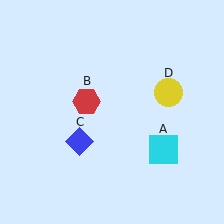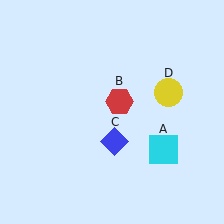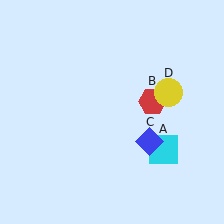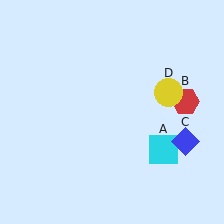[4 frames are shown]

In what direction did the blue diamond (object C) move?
The blue diamond (object C) moved right.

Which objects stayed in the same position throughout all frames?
Cyan square (object A) and yellow circle (object D) remained stationary.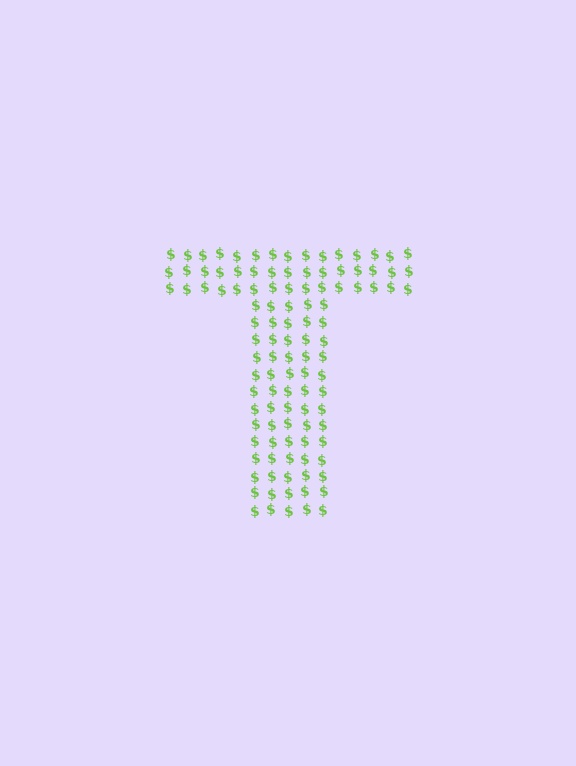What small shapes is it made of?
It is made of small dollar signs.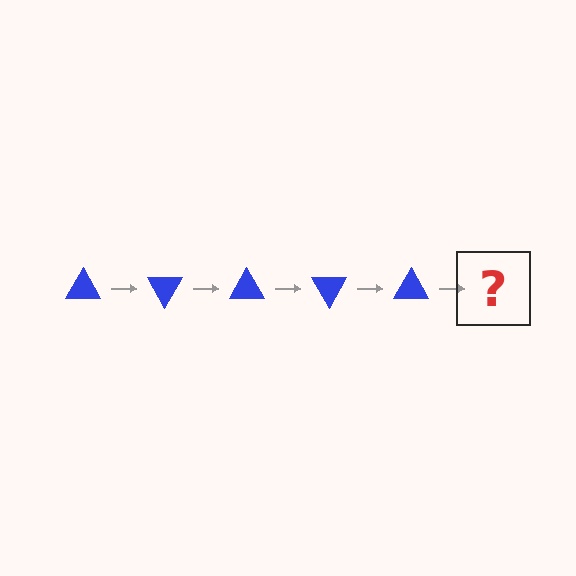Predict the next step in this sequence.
The next step is a blue triangle rotated 300 degrees.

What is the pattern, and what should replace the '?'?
The pattern is that the triangle rotates 60 degrees each step. The '?' should be a blue triangle rotated 300 degrees.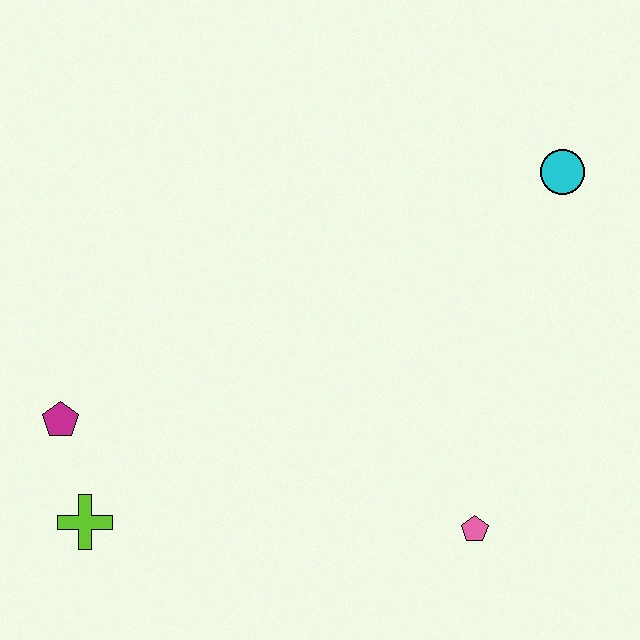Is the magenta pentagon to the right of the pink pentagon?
No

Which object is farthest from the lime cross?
The cyan circle is farthest from the lime cross.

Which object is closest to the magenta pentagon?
The lime cross is closest to the magenta pentagon.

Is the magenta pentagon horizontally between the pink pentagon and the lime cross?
No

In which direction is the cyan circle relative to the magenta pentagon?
The cyan circle is to the right of the magenta pentagon.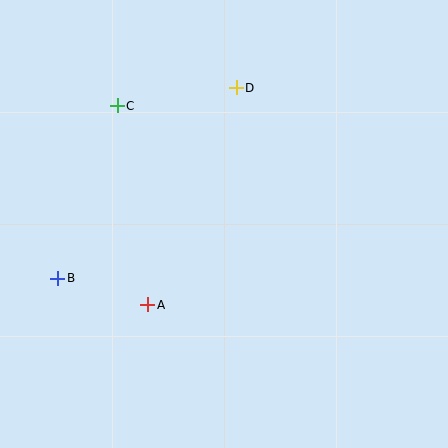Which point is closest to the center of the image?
Point A at (148, 305) is closest to the center.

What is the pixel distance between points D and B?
The distance between D and B is 261 pixels.